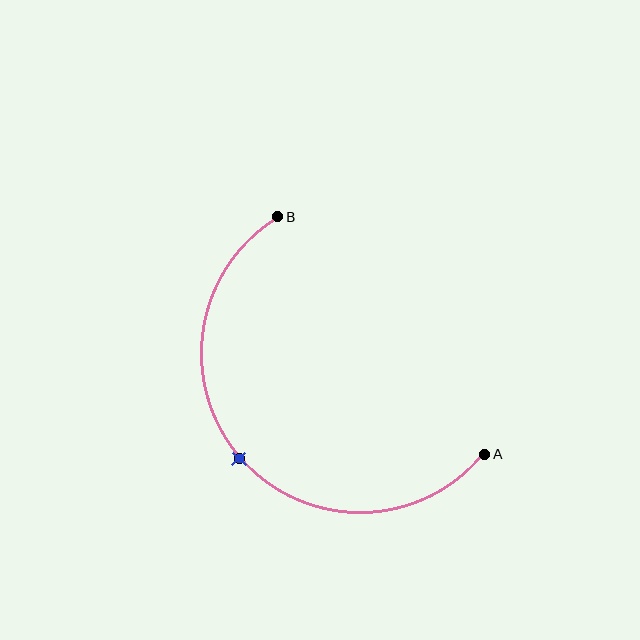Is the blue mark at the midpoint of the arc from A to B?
Yes. The blue mark lies on the arc at equal arc-length from both A and B — it is the arc midpoint.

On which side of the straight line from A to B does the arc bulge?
The arc bulges below and to the left of the straight line connecting A and B.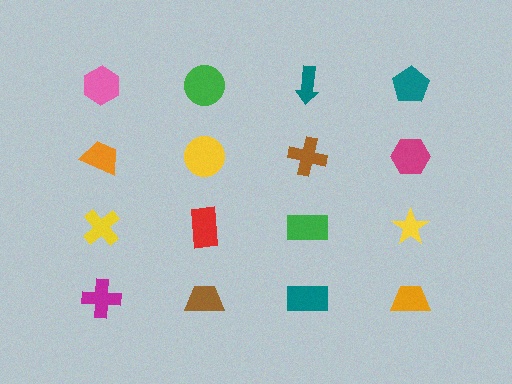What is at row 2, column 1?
An orange trapezoid.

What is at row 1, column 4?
A teal pentagon.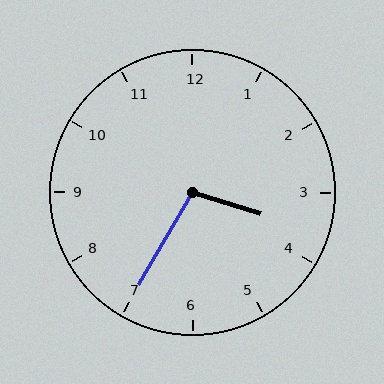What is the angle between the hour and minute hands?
Approximately 102 degrees.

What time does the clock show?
3:35.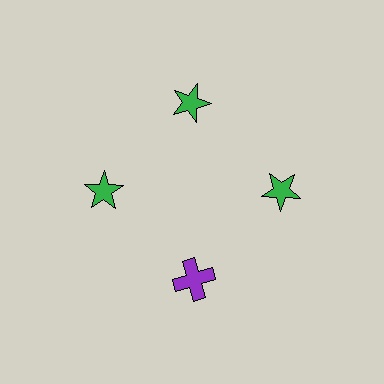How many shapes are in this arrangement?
There are 4 shapes arranged in a ring pattern.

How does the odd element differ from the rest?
It differs in both color (purple instead of green) and shape (cross instead of star).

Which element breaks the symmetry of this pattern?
The purple cross at roughly the 6 o'clock position breaks the symmetry. All other shapes are green stars.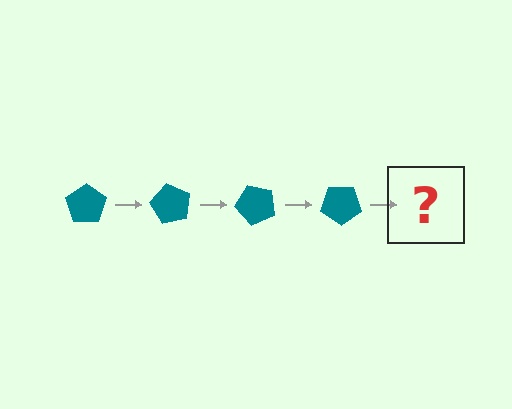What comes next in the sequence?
The next element should be a teal pentagon rotated 240 degrees.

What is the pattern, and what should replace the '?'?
The pattern is that the pentagon rotates 60 degrees each step. The '?' should be a teal pentagon rotated 240 degrees.